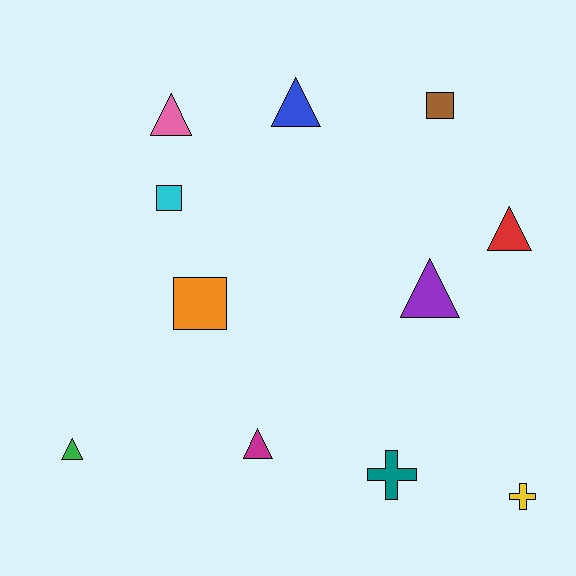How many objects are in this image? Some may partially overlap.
There are 11 objects.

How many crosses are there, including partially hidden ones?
There are 2 crosses.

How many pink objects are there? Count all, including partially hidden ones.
There is 1 pink object.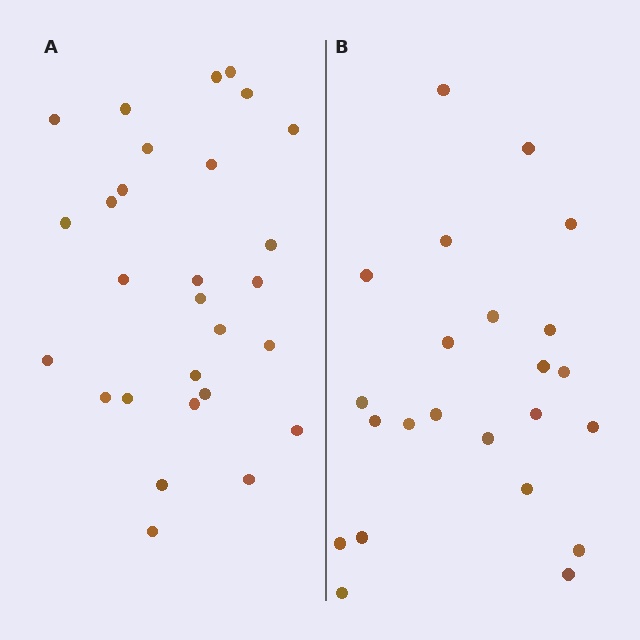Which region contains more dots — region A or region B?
Region A (the left region) has more dots.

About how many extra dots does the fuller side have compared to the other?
Region A has about 5 more dots than region B.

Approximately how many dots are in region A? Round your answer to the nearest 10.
About 30 dots. (The exact count is 28, which rounds to 30.)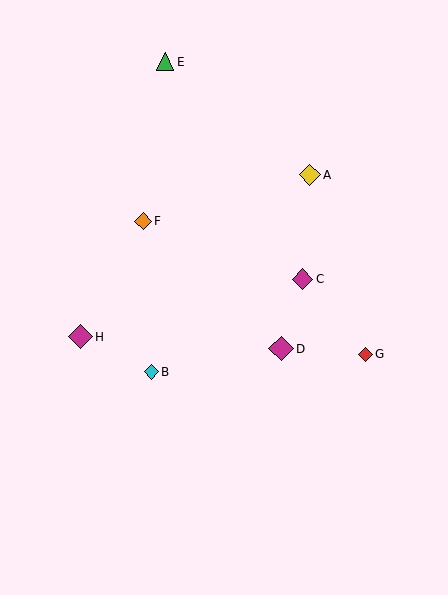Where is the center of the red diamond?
The center of the red diamond is at (365, 354).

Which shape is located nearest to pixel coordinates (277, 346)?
The magenta diamond (labeled D) at (281, 349) is nearest to that location.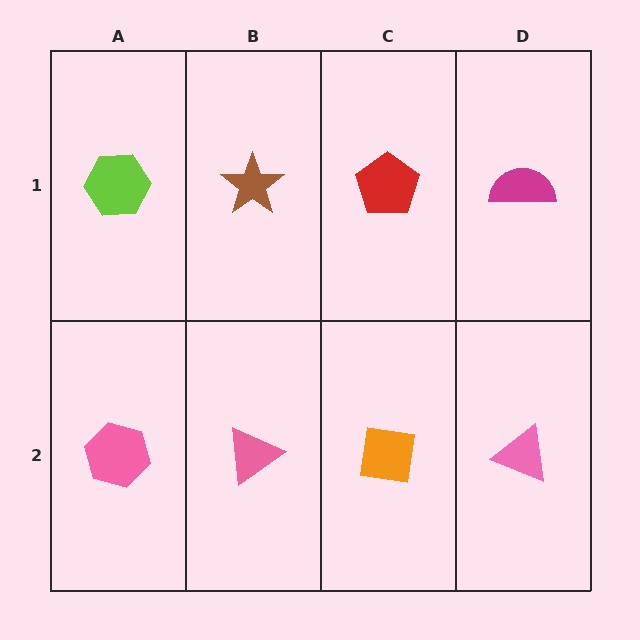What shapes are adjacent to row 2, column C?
A red pentagon (row 1, column C), a pink triangle (row 2, column B), a pink triangle (row 2, column D).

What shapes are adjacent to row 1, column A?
A pink hexagon (row 2, column A), a brown star (row 1, column B).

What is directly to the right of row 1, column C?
A magenta semicircle.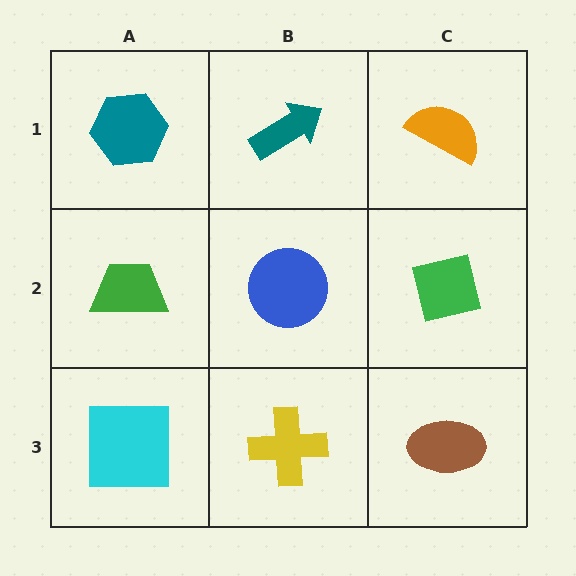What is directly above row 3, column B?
A blue circle.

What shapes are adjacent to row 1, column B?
A blue circle (row 2, column B), a teal hexagon (row 1, column A), an orange semicircle (row 1, column C).